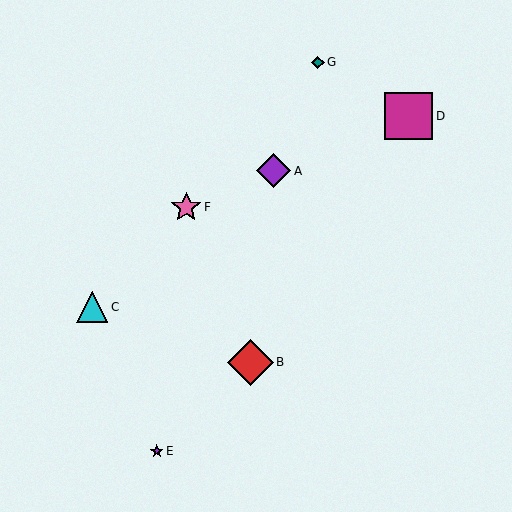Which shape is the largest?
The magenta square (labeled D) is the largest.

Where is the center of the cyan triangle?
The center of the cyan triangle is at (92, 307).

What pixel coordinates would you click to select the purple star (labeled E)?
Click at (157, 451) to select the purple star E.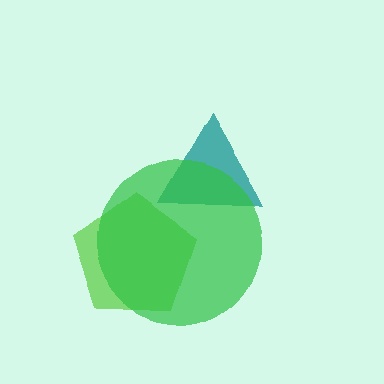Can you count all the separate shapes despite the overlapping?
Yes, there are 3 separate shapes.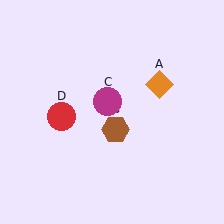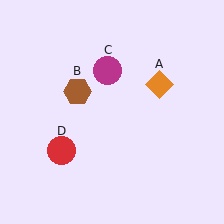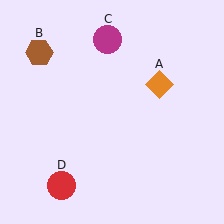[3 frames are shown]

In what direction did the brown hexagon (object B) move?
The brown hexagon (object B) moved up and to the left.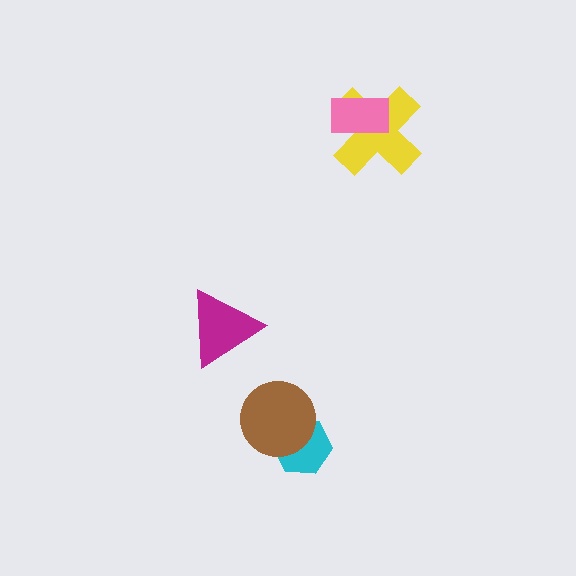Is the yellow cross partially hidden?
Yes, it is partially covered by another shape.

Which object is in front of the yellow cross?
The pink rectangle is in front of the yellow cross.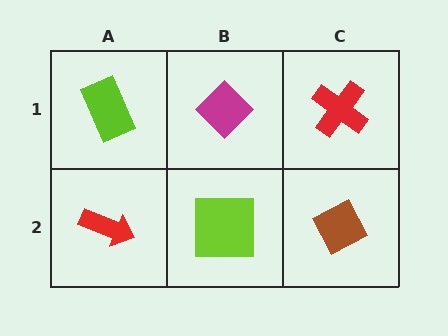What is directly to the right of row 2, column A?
A lime square.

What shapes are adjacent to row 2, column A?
A lime rectangle (row 1, column A), a lime square (row 2, column B).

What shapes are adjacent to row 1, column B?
A lime square (row 2, column B), a lime rectangle (row 1, column A), a red cross (row 1, column C).